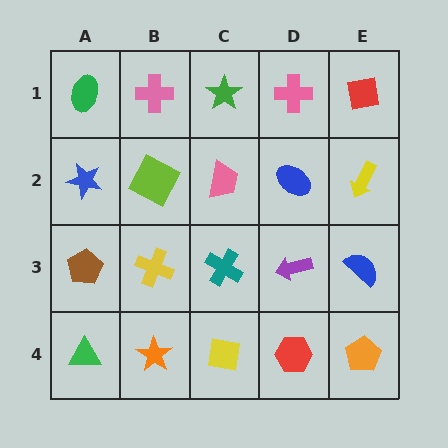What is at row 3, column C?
A teal cross.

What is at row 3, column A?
A brown pentagon.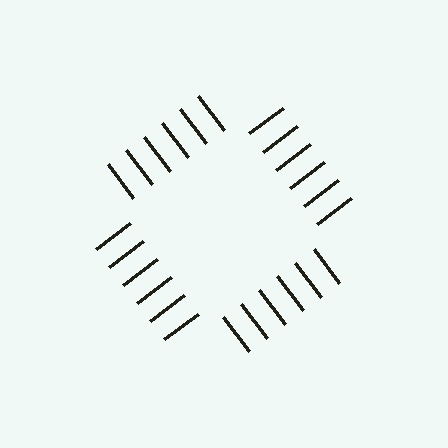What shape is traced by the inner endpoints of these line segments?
An illusory square — the line segments terminate on its edges but no continuous stroke is drawn.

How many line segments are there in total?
24 — 6 along each of the 4 edges.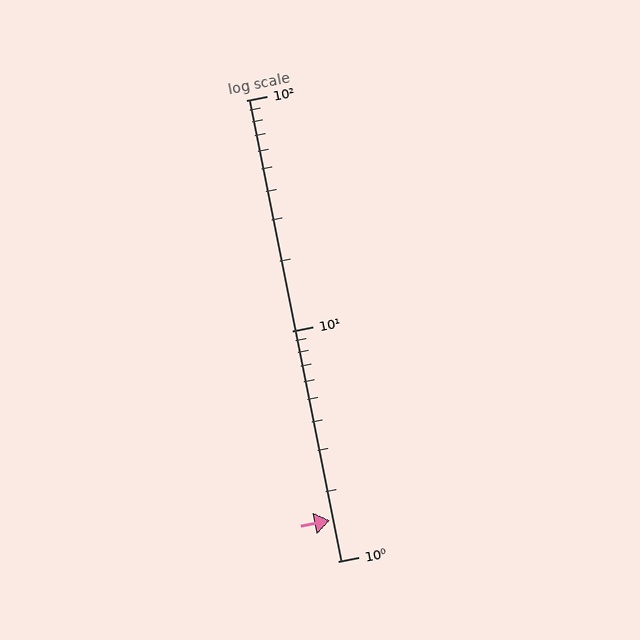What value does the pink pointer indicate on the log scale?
The pointer indicates approximately 1.5.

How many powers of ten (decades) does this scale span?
The scale spans 2 decades, from 1 to 100.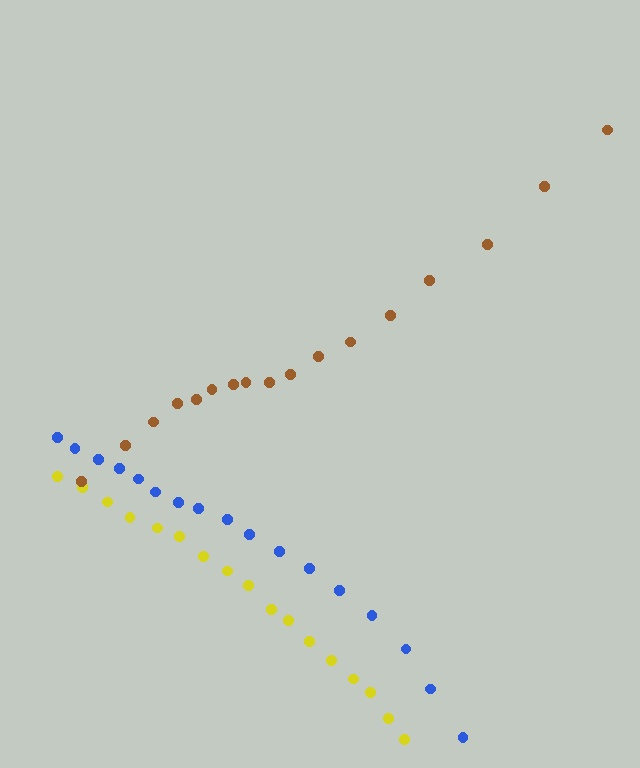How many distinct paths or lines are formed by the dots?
There are 3 distinct paths.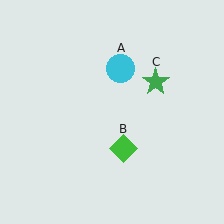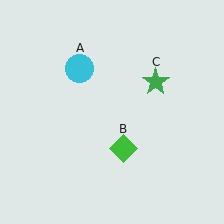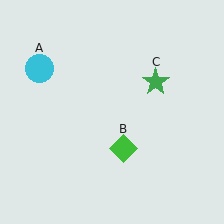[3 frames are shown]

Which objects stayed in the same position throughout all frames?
Green diamond (object B) and green star (object C) remained stationary.